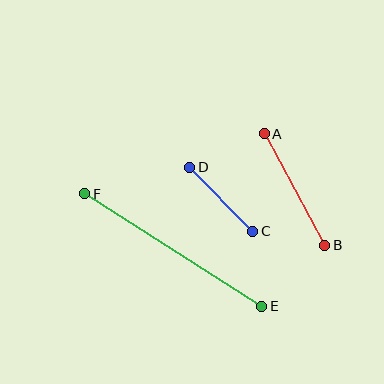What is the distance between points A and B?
The distance is approximately 127 pixels.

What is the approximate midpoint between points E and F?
The midpoint is at approximately (173, 250) pixels.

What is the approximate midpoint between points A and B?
The midpoint is at approximately (295, 189) pixels.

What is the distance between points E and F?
The distance is approximately 209 pixels.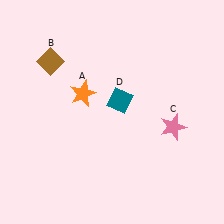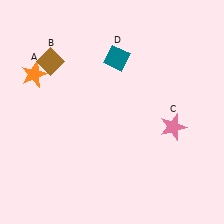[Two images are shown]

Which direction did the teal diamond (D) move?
The teal diamond (D) moved up.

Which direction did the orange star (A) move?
The orange star (A) moved left.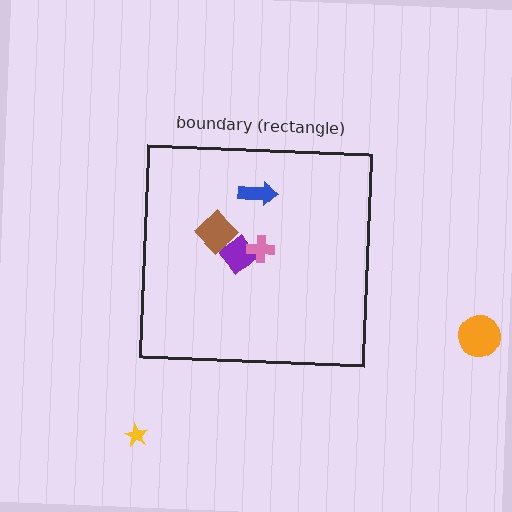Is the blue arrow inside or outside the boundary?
Inside.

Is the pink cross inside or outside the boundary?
Inside.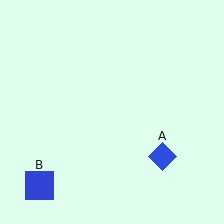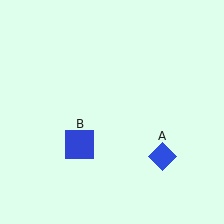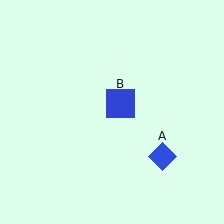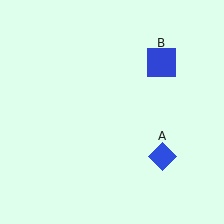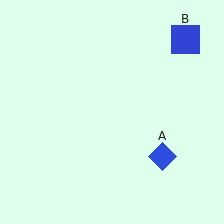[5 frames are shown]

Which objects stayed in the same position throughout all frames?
Blue diamond (object A) remained stationary.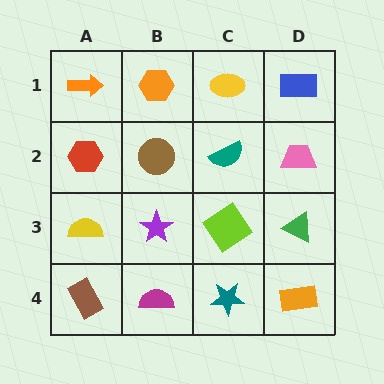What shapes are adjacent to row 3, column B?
A brown circle (row 2, column B), a magenta semicircle (row 4, column B), a yellow semicircle (row 3, column A), a lime diamond (row 3, column C).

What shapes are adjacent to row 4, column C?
A lime diamond (row 3, column C), a magenta semicircle (row 4, column B), an orange rectangle (row 4, column D).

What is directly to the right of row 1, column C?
A blue rectangle.